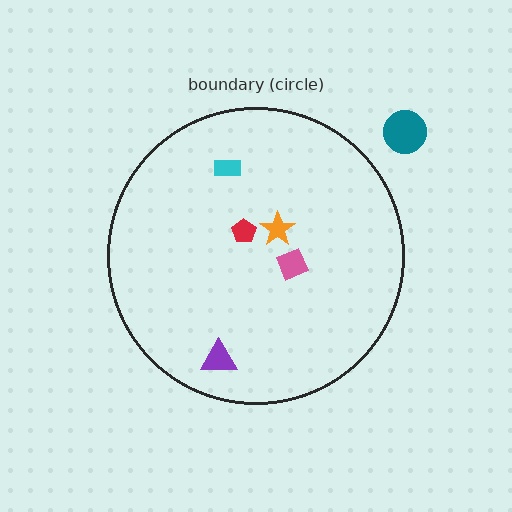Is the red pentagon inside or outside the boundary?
Inside.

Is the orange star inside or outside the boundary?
Inside.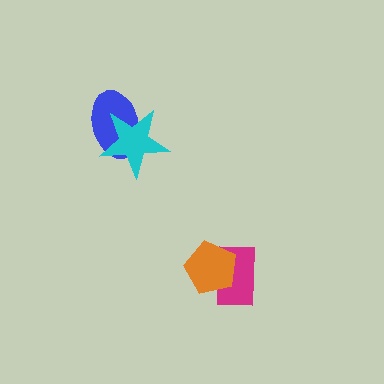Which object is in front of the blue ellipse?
The cyan star is in front of the blue ellipse.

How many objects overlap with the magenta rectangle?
1 object overlaps with the magenta rectangle.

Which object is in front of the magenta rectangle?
The orange pentagon is in front of the magenta rectangle.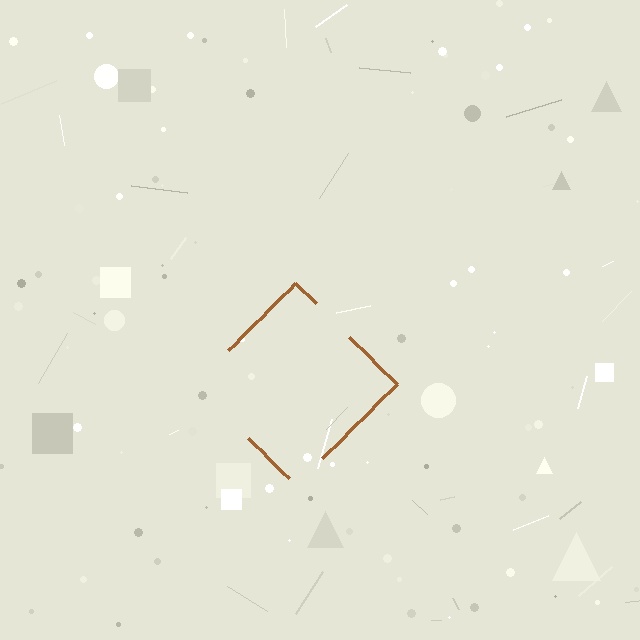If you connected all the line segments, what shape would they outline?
They would outline a diamond.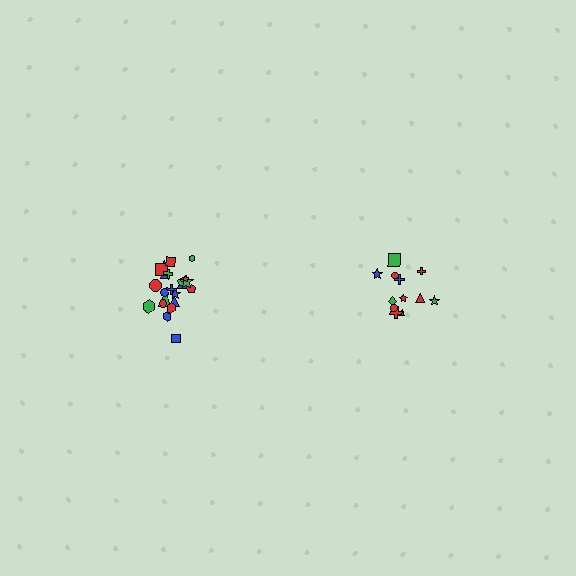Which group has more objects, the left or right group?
The left group.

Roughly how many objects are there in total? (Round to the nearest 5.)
Roughly 35 objects in total.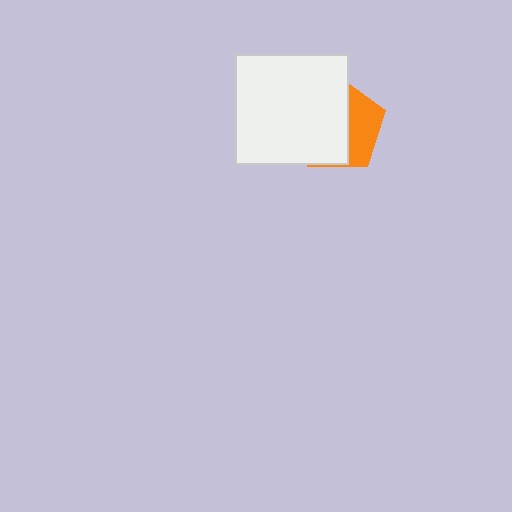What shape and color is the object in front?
The object in front is a white rectangle.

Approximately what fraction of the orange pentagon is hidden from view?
Roughly 66% of the orange pentagon is hidden behind the white rectangle.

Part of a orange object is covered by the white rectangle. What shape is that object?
It is a pentagon.